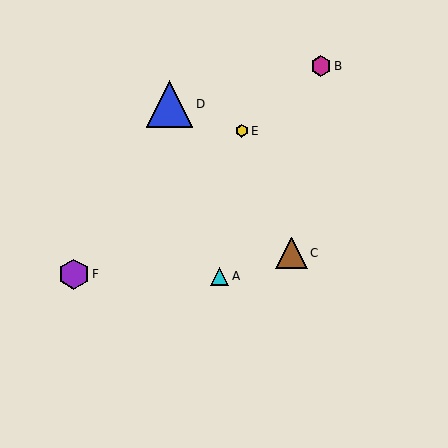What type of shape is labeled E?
Shape E is a yellow hexagon.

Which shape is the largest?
The blue triangle (labeled D) is the largest.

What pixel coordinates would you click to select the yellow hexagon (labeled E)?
Click at (242, 131) to select the yellow hexagon E.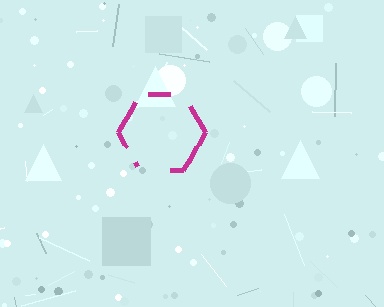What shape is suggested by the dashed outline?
The dashed outline suggests a hexagon.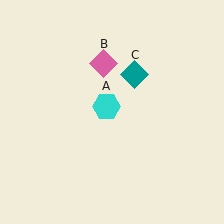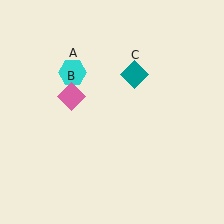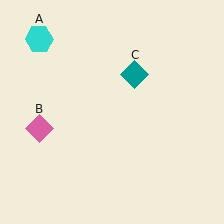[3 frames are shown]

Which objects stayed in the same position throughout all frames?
Teal diamond (object C) remained stationary.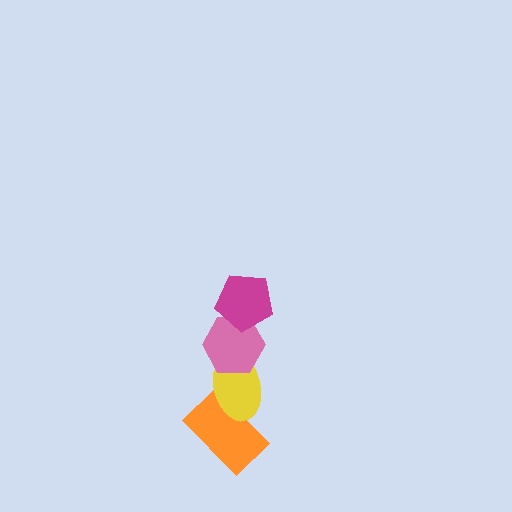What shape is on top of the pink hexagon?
The magenta pentagon is on top of the pink hexagon.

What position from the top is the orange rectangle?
The orange rectangle is 4th from the top.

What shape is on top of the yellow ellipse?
The pink hexagon is on top of the yellow ellipse.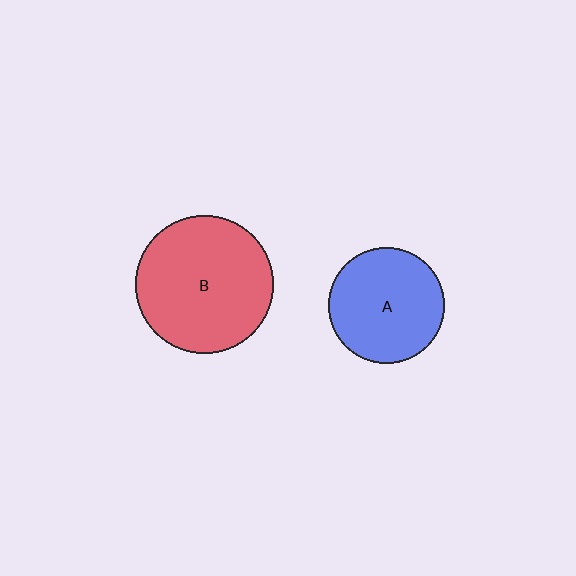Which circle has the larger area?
Circle B (red).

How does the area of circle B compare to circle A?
Approximately 1.4 times.